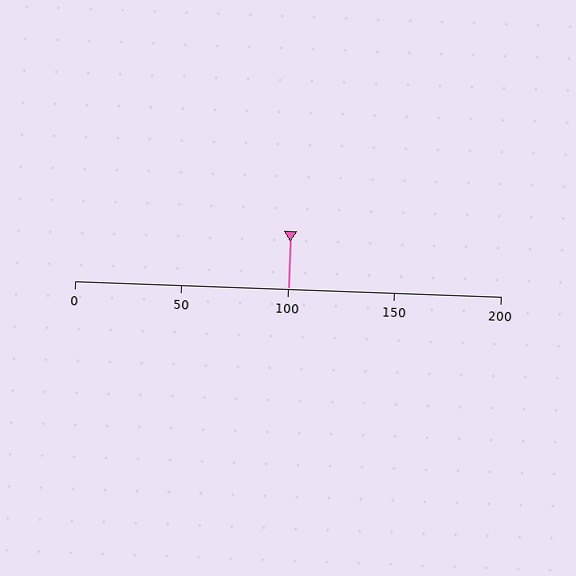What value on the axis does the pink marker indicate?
The marker indicates approximately 100.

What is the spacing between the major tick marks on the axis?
The major ticks are spaced 50 apart.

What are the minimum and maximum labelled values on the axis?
The axis runs from 0 to 200.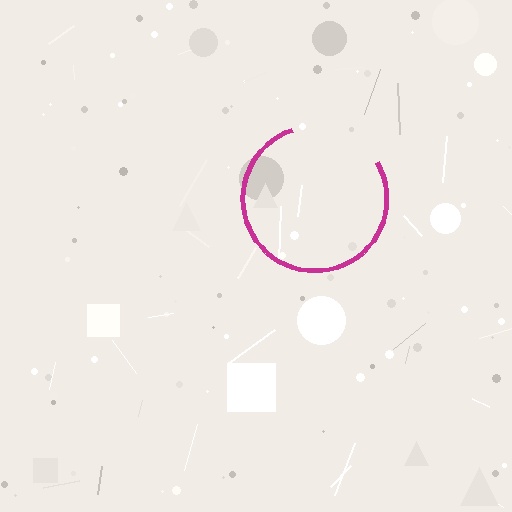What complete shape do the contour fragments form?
The contour fragments form a circle.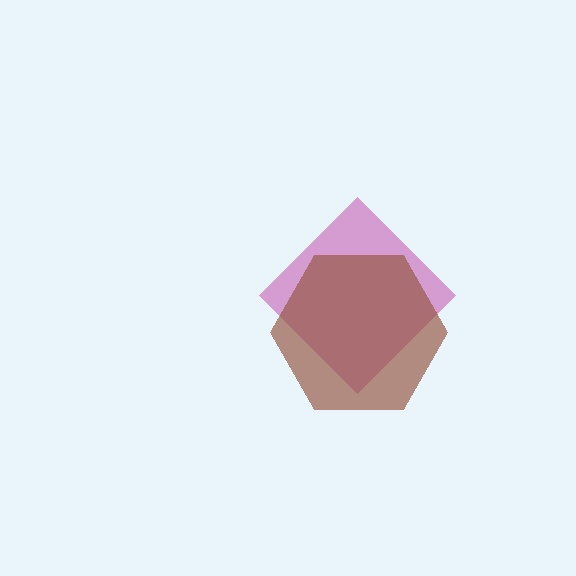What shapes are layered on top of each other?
The layered shapes are: a magenta diamond, a brown hexagon.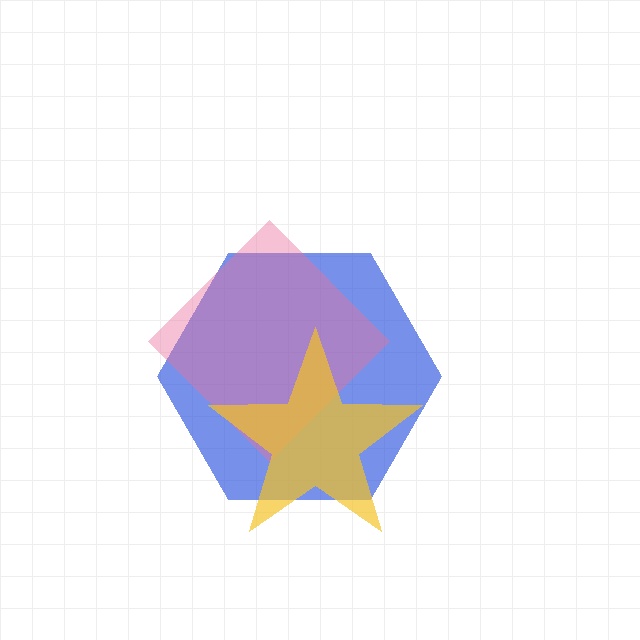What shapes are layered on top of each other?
The layered shapes are: a blue hexagon, a pink diamond, a yellow star.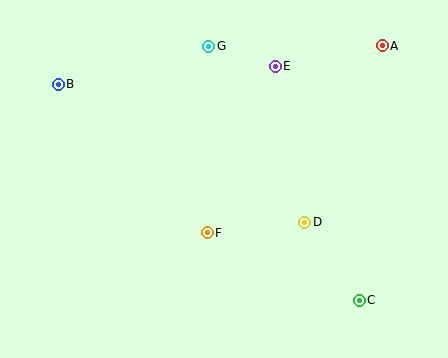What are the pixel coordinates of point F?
Point F is at (207, 233).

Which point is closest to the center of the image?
Point F at (207, 233) is closest to the center.